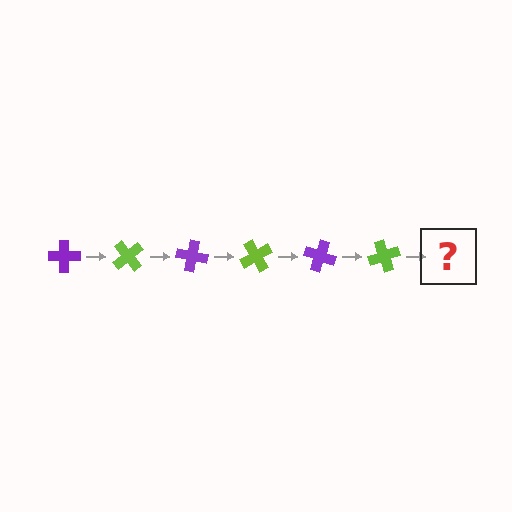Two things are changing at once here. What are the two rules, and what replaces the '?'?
The two rules are that it rotates 50 degrees each step and the color cycles through purple and lime. The '?' should be a purple cross, rotated 300 degrees from the start.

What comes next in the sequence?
The next element should be a purple cross, rotated 300 degrees from the start.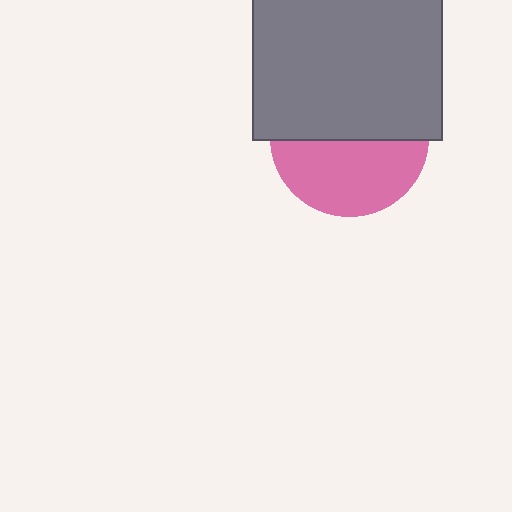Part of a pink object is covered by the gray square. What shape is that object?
It is a circle.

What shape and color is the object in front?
The object in front is a gray square.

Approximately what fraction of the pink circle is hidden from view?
Roughly 53% of the pink circle is hidden behind the gray square.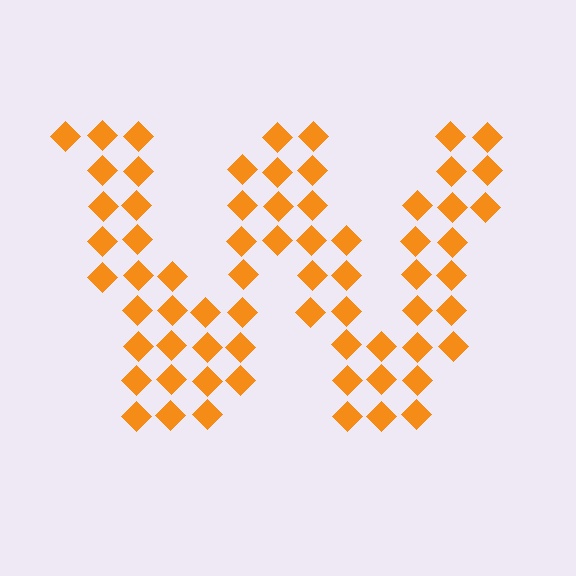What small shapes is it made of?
It is made of small diamonds.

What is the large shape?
The large shape is the letter W.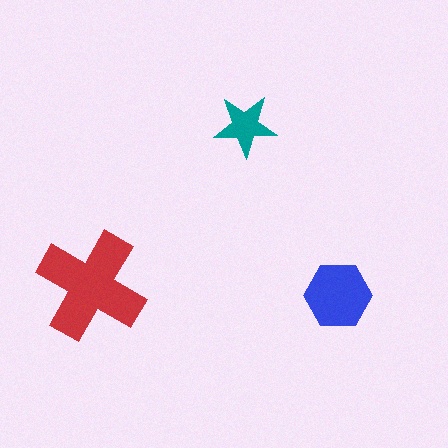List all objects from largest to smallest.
The red cross, the blue hexagon, the teal star.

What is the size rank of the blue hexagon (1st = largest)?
2nd.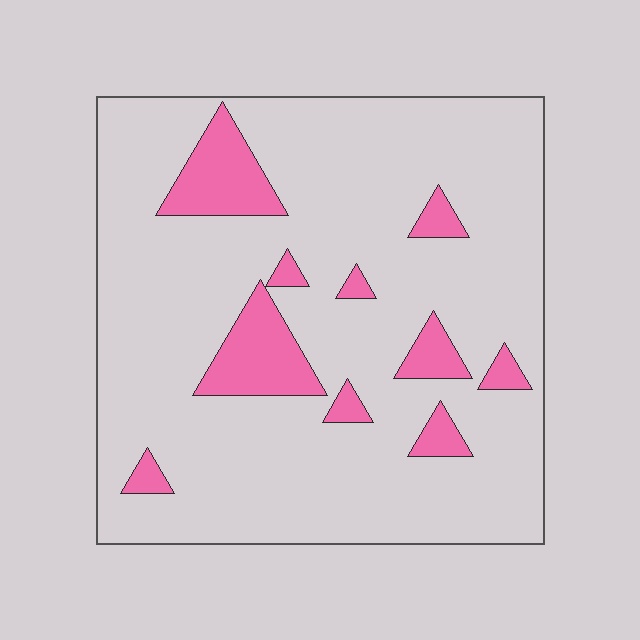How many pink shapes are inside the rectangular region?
10.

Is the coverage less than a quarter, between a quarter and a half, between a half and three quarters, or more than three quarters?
Less than a quarter.